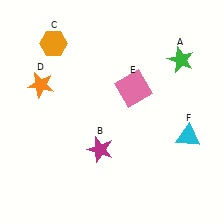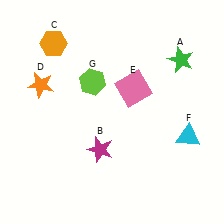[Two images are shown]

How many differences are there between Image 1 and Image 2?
There is 1 difference between the two images.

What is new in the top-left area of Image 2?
A lime hexagon (G) was added in the top-left area of Image 2.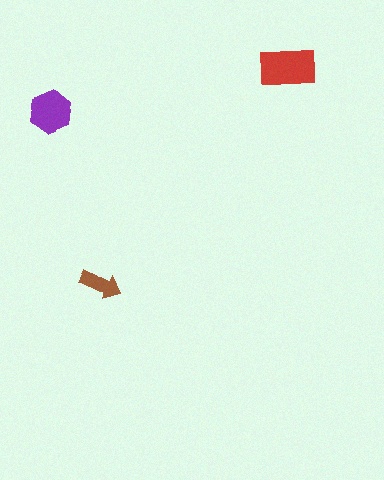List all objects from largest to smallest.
The red rectangle, the purple hexagon, the brown arrow.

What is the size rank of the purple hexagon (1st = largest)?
2nd.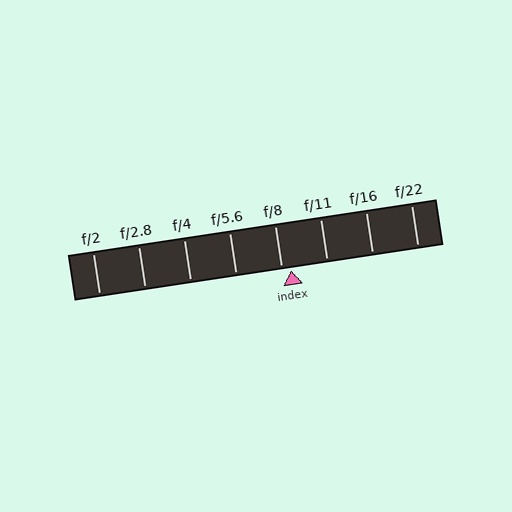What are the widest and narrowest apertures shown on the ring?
The widest aperture shown is f/2 and the narrowest is f/22.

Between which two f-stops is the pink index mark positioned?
The index mark is between f/8 and f/11.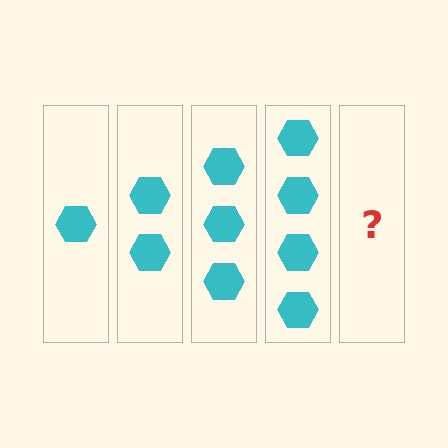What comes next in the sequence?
The next element should be 5 hexagons.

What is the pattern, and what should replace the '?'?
The pattern is that each step adds one more hexagon. The '?' should be 5 hexagons.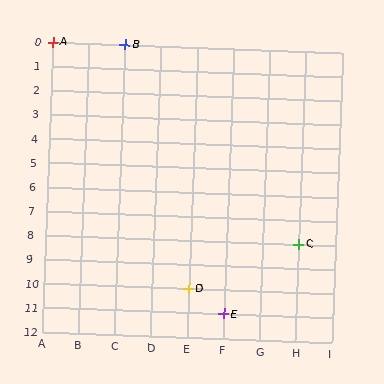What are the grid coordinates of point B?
Point B is at grid coordinates (C, 0).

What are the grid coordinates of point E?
Point E is at grid coordinates (F, 11).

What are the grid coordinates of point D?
Point D is at grid coordinates (E, 10).